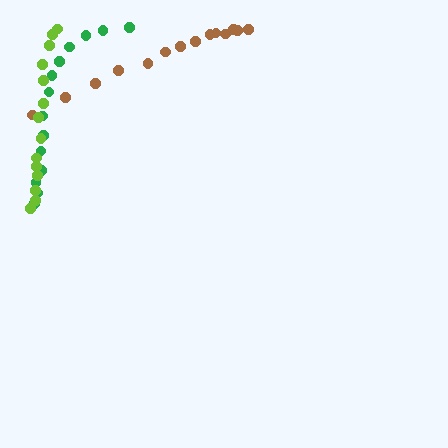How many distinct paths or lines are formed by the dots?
There are 3 distinct paths.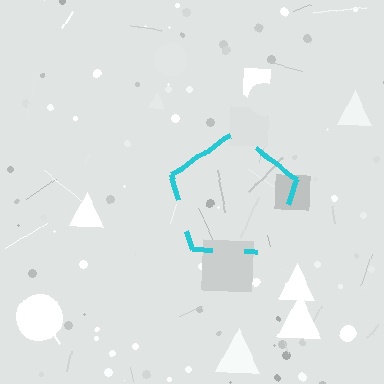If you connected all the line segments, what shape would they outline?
They would outline a pentagon.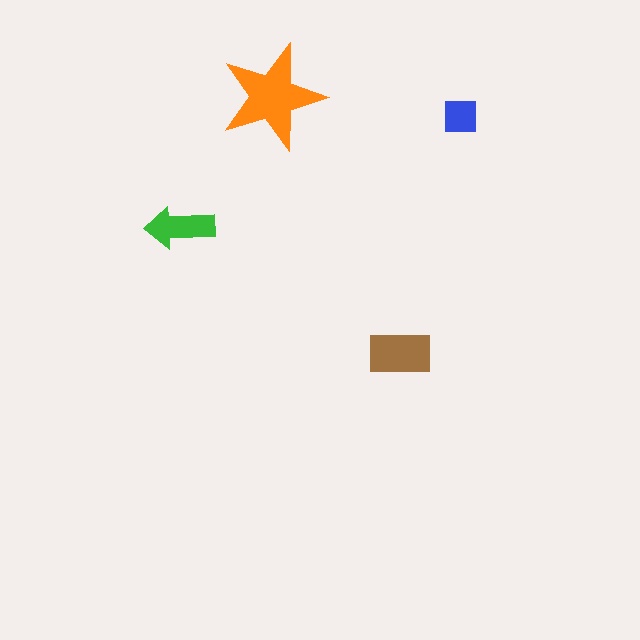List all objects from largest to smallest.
The orange star, the brown rectangle, the green arrow, the blue square.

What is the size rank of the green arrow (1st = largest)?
3rd.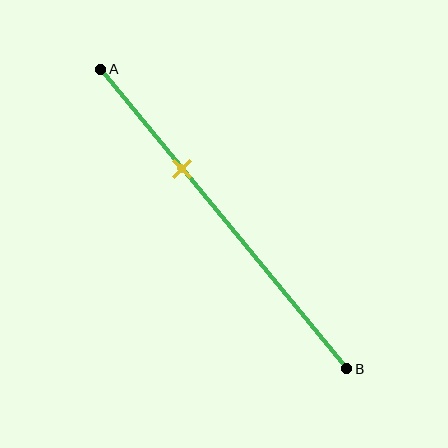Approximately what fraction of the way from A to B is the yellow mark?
The yellow mark is approximately 35% of the way from A to B.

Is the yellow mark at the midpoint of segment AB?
No, the mark is at about 35% from A, not at the 50% midpoint.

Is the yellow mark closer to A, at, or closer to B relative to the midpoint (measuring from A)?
The yellow mark is closer to point A than the midpoint of segment AB.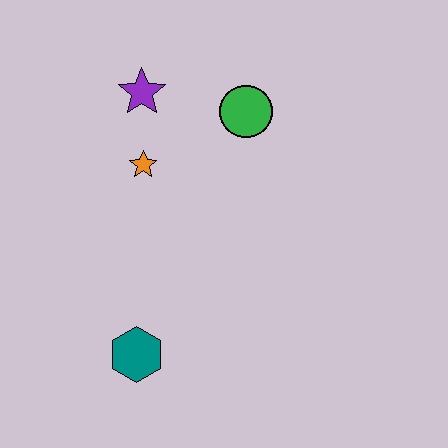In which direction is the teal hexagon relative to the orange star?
The teal hexagon is below the orange star.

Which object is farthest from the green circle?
The teal hexagon is farthest from the green circle.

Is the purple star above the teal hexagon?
Yes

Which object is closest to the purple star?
The orange star is closest to the purple star.